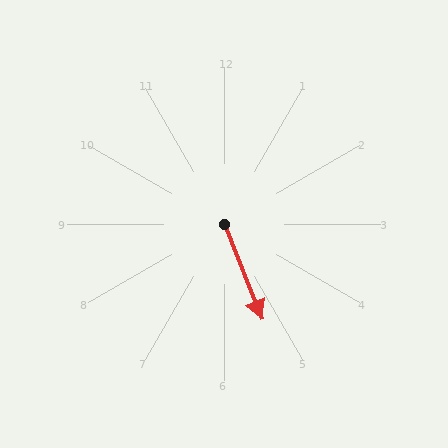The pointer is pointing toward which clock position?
Roughly 5 o'clock.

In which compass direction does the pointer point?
South.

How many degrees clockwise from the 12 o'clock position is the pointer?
Approximately 158 degrees.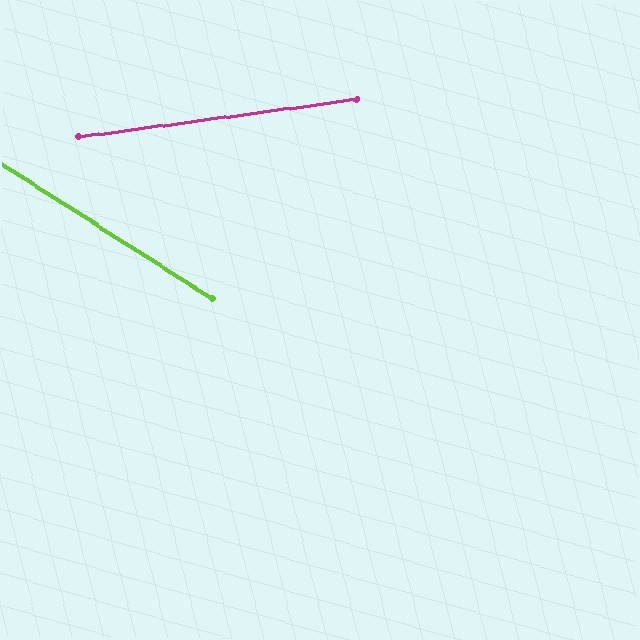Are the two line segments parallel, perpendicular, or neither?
Neither parallel nor perpendicular — they differ by about 40°.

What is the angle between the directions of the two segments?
Approximately 40 degrees.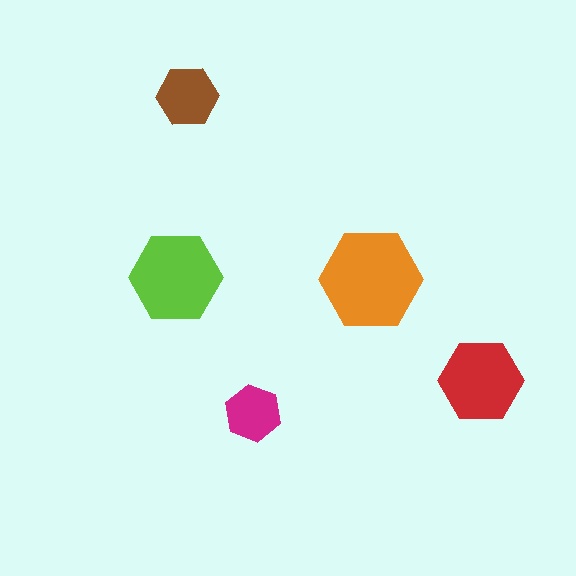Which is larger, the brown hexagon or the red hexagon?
The red one.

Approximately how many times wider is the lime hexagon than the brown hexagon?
About 1.5 times wider.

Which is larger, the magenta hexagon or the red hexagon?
The red one.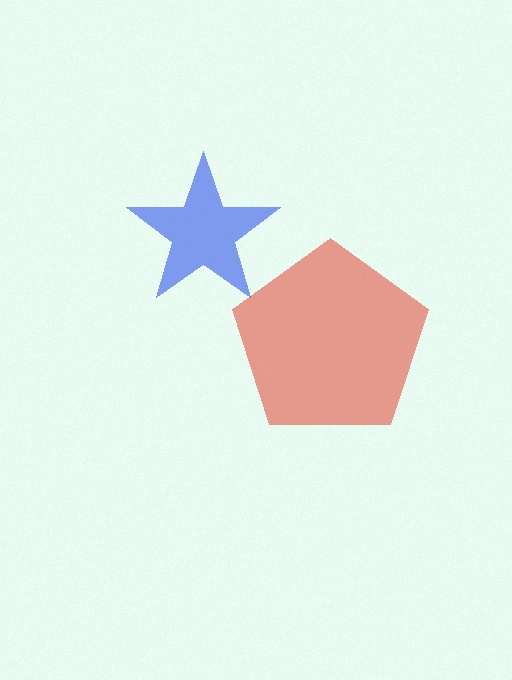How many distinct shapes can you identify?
There are 2 distinct shapes: a red pentagon, a blue star.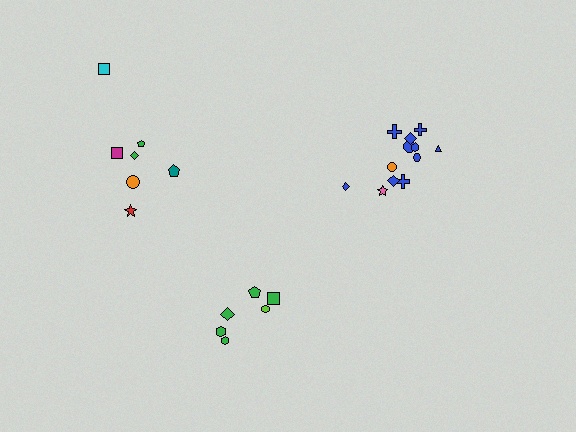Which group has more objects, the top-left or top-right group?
The top-right group.